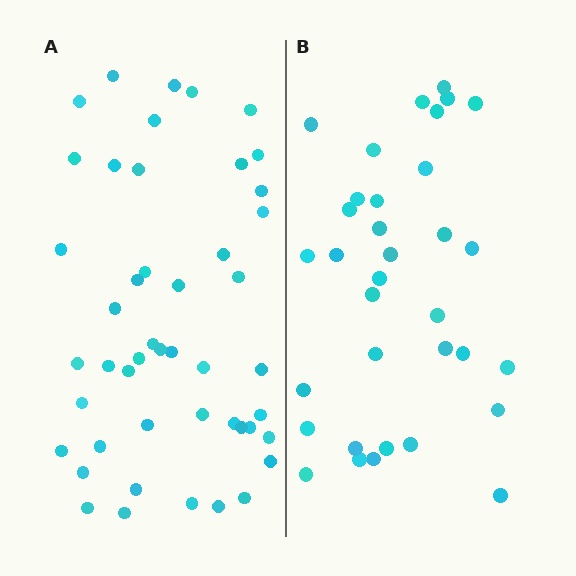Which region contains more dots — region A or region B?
Region A (the left region) has more dots.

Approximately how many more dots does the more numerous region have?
Region A has approximately 15 more dots than region B.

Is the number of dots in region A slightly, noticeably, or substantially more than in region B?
Region A has noticeably more, but not dramatically so. The ratio is roughly 1.4 to 1.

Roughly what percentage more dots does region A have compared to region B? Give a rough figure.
About 40% more.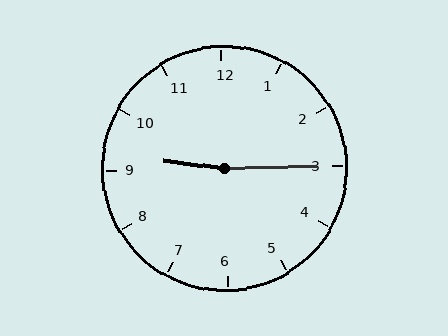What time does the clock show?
9:15.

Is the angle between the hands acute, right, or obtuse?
It is obtuse.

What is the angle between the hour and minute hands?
Approximately 172 degrees.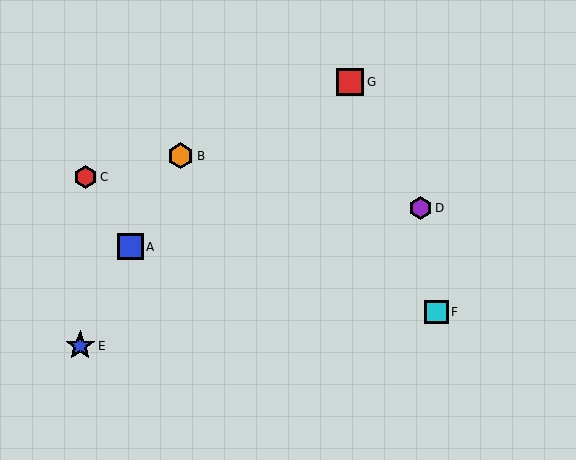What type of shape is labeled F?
Shape F is a cyan square.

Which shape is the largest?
The blue star (labeled E) is the largest.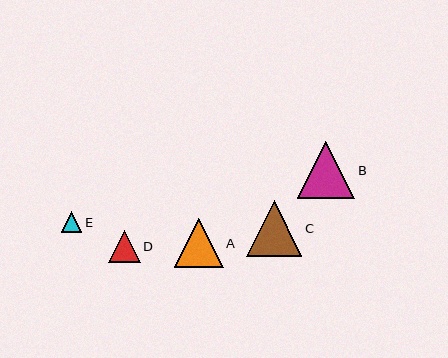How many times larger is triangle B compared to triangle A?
Triangle B is approximately 1.2 times the size of triangle A.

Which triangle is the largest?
Triangle B is the largest with a size of approximately 57 pixels.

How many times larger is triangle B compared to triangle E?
Triangle B is approximately 2.8 times the size of triangle E.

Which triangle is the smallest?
Triangle E is the smallest with a size of approximately 21 pixels.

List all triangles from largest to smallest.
From largest to smallest: B, C, A, D, E.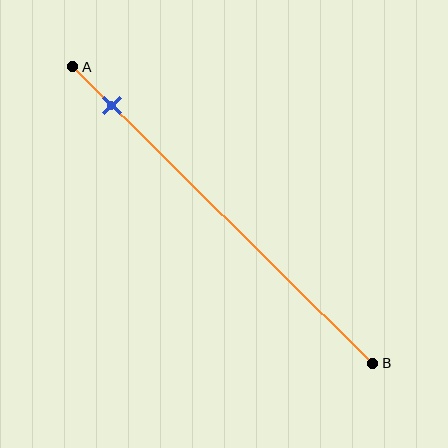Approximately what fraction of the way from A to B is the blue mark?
The blue mark is approximately 15% of the way from A to B.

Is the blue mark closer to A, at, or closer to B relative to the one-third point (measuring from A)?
The blue mark is closer to point A than the one-third point of segment AB.